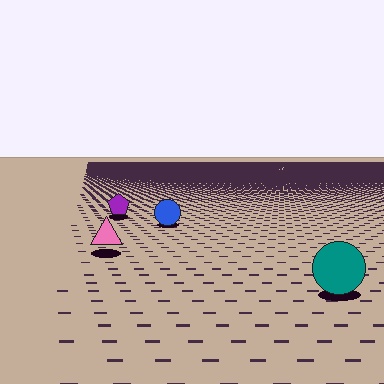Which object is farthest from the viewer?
The purple pentagon is farthest from the viewer. It appears smaller and the ground texture around it is denser.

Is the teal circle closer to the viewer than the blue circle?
Yes. The teal circle is closer — you can tell from the texture gradient: the ground texture is coarser near it.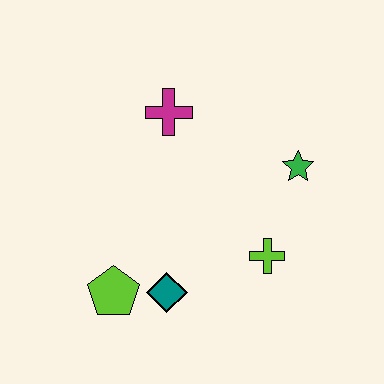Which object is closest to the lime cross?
The green star is closest to the lime cross.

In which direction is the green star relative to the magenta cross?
The green star is to the right of the magenta cross.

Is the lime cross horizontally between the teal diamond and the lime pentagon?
No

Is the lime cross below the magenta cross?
Yes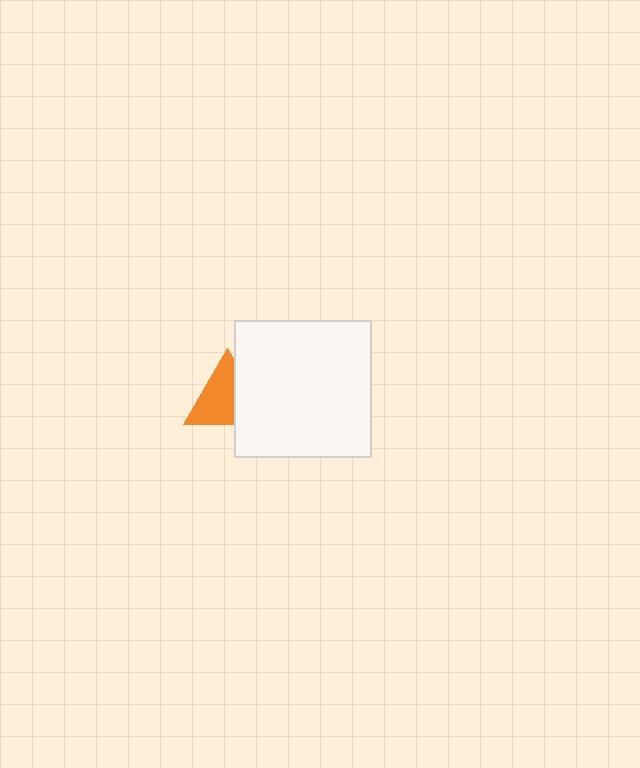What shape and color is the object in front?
The object in front is a white square.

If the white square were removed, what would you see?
You would see the complete orange triangle.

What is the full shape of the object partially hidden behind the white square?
The partially hidden object is an orange triangle.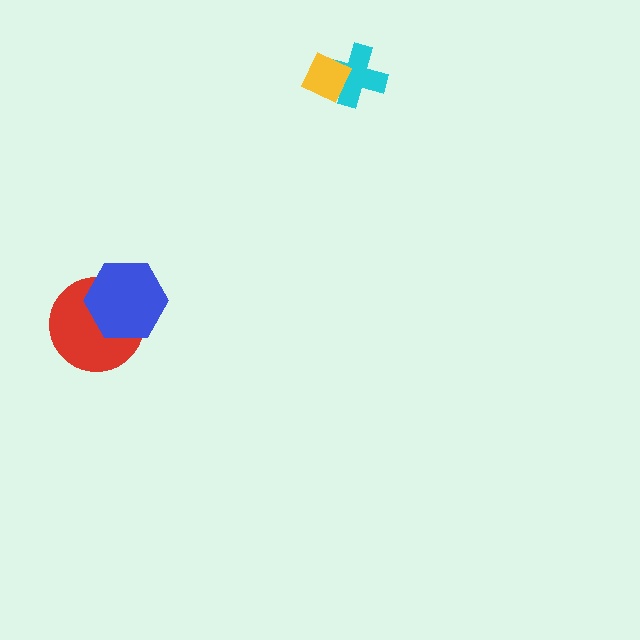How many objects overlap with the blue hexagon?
1 object overlaps with the blue hexagon.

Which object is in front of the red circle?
The blue hexagon is in front of the red circle.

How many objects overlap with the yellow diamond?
1 object overlaps with the yellow diamond.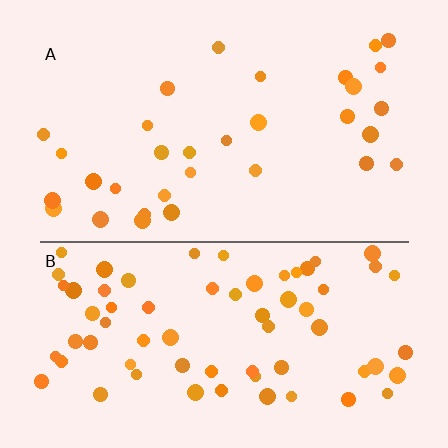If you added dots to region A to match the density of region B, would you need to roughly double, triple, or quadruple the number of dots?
Approximately double.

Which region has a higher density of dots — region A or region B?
B (the bottom).